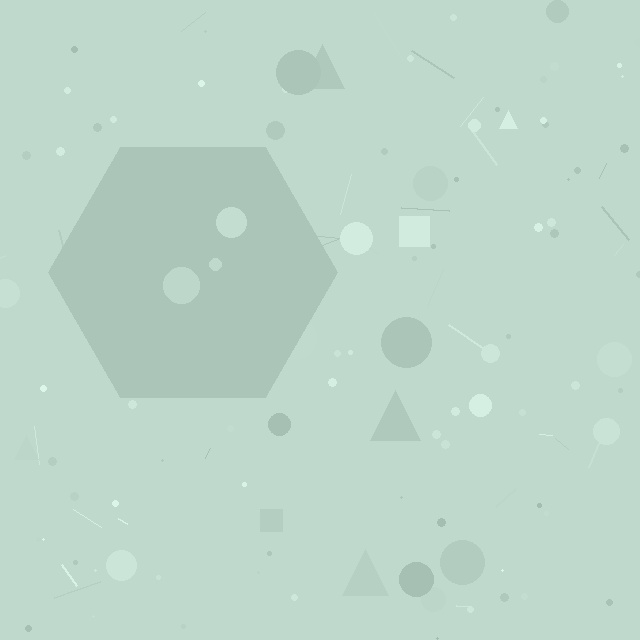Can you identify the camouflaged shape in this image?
The camouflaged shape is a hexagon.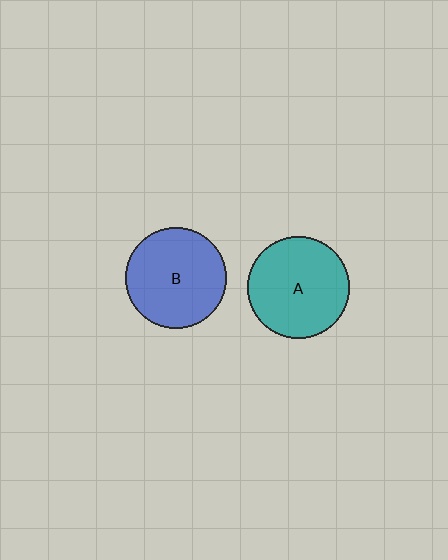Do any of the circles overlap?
No, none of the circles overlap.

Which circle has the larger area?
Circle A (teal).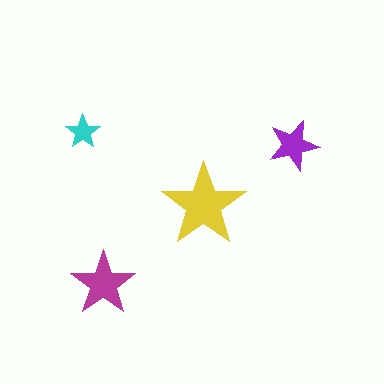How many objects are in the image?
There are 4 objects in the image.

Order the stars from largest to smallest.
the yellow one, the magenta one, the purple one, the cyan one.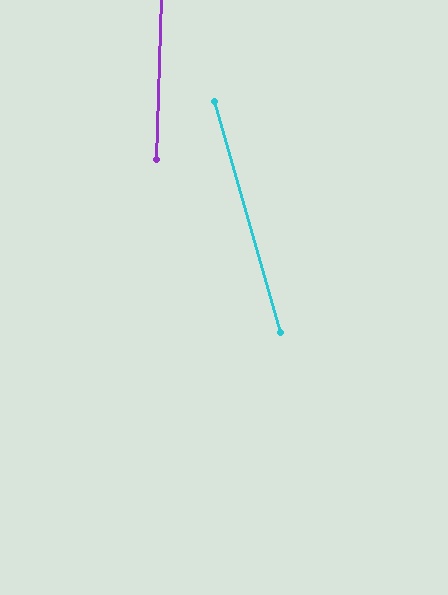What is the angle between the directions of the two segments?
Approximately 18 degrees.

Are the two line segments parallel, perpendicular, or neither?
Neither parallel nor perpendicular — they differ by about 18°.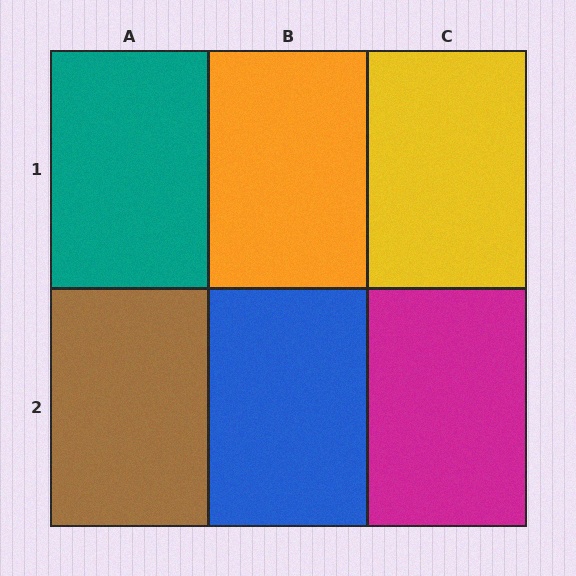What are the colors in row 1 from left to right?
Teal, orange, yellow.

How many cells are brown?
1 cell is brown.